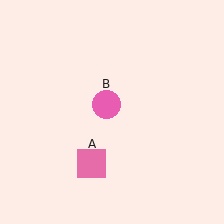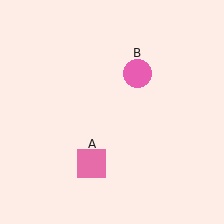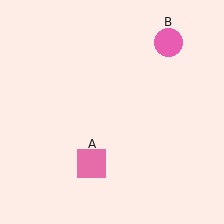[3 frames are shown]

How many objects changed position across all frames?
1 object changed position: pink circle (object B).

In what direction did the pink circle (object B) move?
The pink circle (object B) moved up and to the right.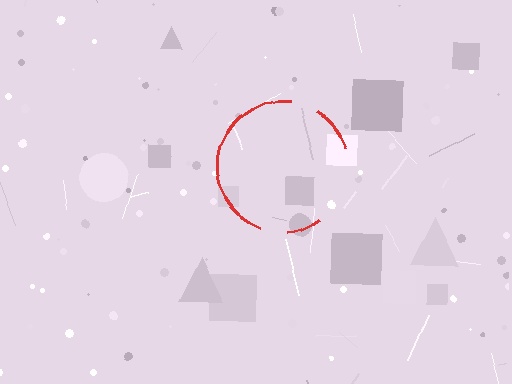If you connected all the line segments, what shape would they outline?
They would outline a circle.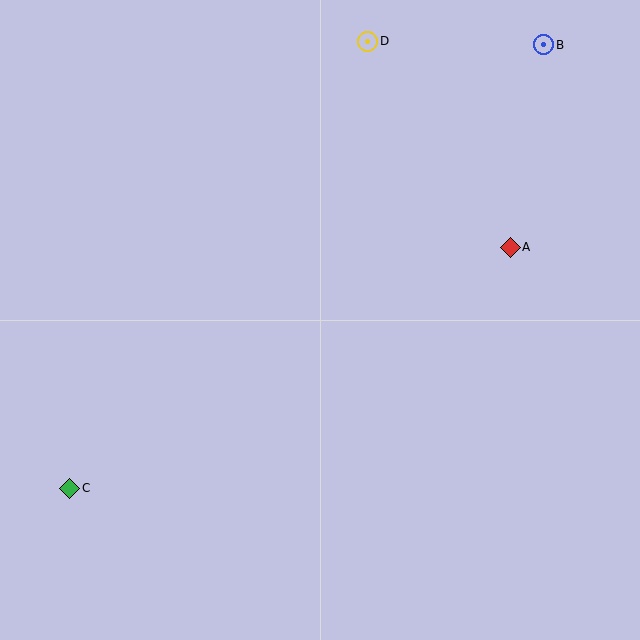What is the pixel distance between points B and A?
The distance between B and A is 205 pixels.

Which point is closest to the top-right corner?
Point B is closest to the top-right corner.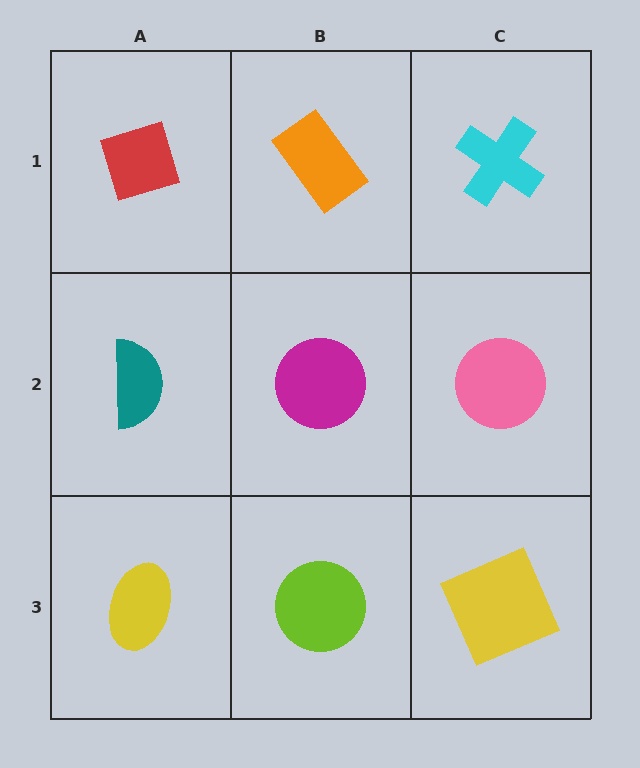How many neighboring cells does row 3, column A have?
2.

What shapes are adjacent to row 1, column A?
A teal semicircle (row 2, column A), an orange rectangle (row 1, column B).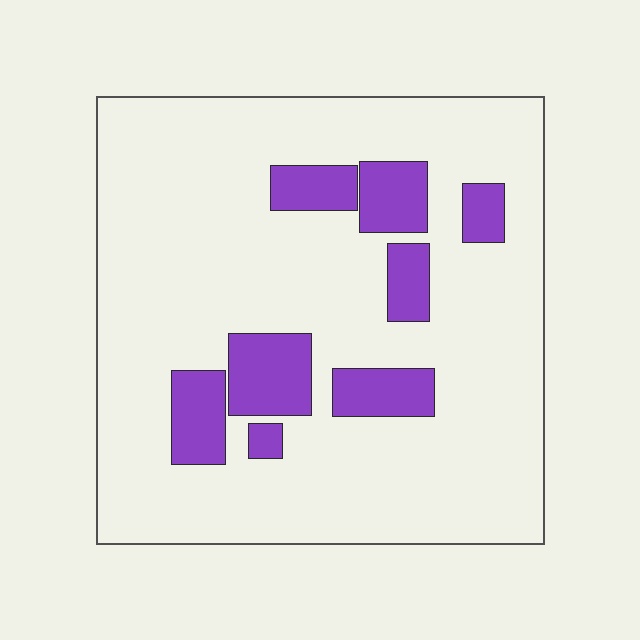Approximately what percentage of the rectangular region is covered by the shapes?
Approximately 15%.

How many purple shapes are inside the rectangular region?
8.